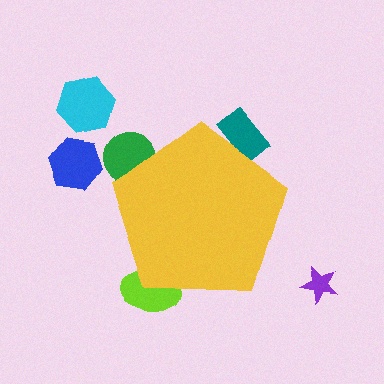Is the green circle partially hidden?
Yes, the green circle is partially hidden behind the yellow pentagon.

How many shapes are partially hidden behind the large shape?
3 shapes are partially hidden.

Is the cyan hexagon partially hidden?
No, the cyan hexagon is fully visible.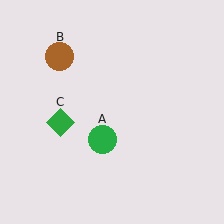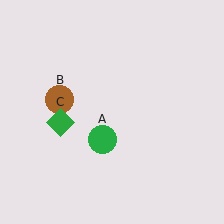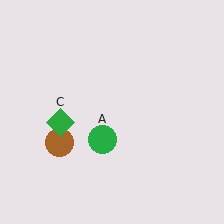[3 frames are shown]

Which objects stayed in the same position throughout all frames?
Green circle (object A) and green diamond (object C) remained stationary.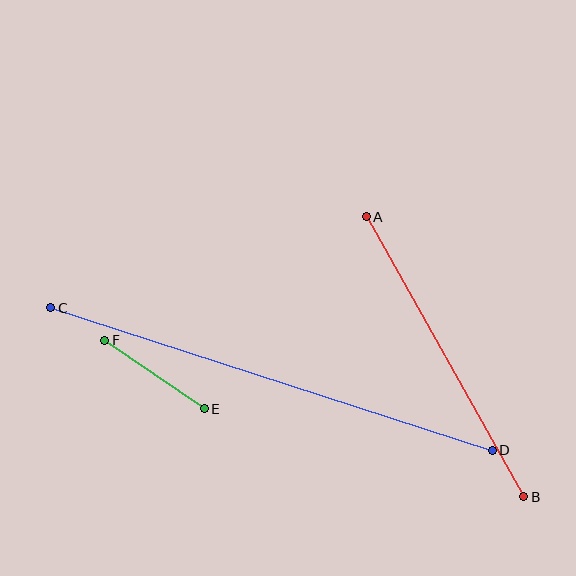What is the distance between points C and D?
The distance is approximately 464 pixels.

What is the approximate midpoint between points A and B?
The midpoint is at approximately (445, 357) pixels.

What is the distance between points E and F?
The distance is approximately 121 pixels.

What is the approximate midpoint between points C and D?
The midpoint is at approximately (272, 379) pixels.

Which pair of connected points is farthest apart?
Points C and D are farthest apart.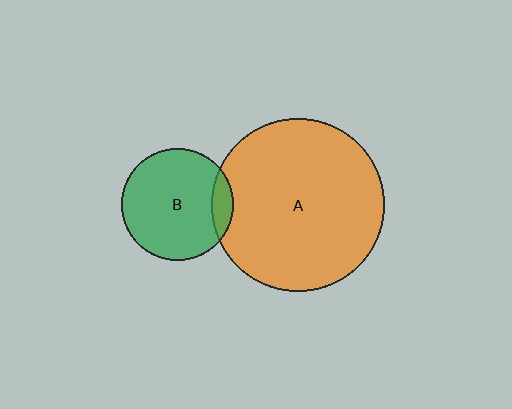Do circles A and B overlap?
Yes.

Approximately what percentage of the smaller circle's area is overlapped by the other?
Approximately 10%.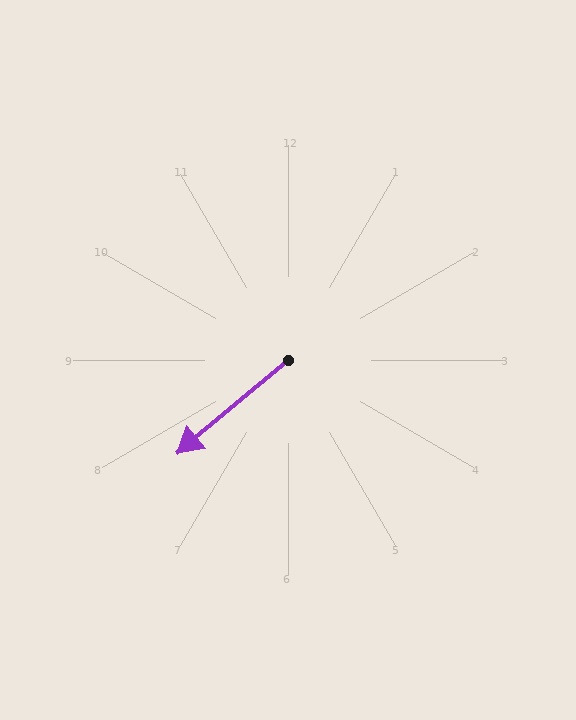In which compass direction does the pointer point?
Southwest.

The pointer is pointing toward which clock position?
Roughly 8 o'clock.